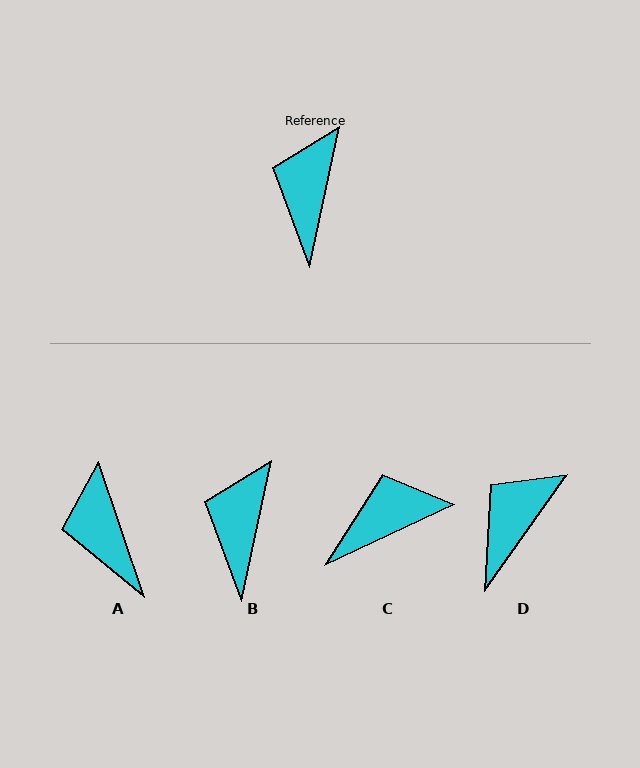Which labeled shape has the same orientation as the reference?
B.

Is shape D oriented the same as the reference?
No, it is off by about 23 degrees.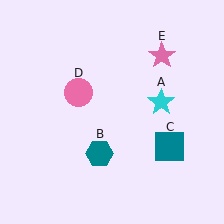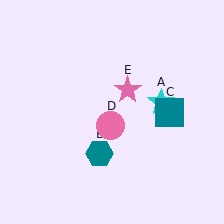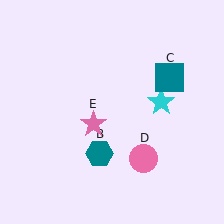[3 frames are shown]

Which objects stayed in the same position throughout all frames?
Cyan star (object A) and teal hexagon (object B) remained stationary.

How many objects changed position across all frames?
3 objects changed position: teal square (object C), pink circle (object D), pink star (object E).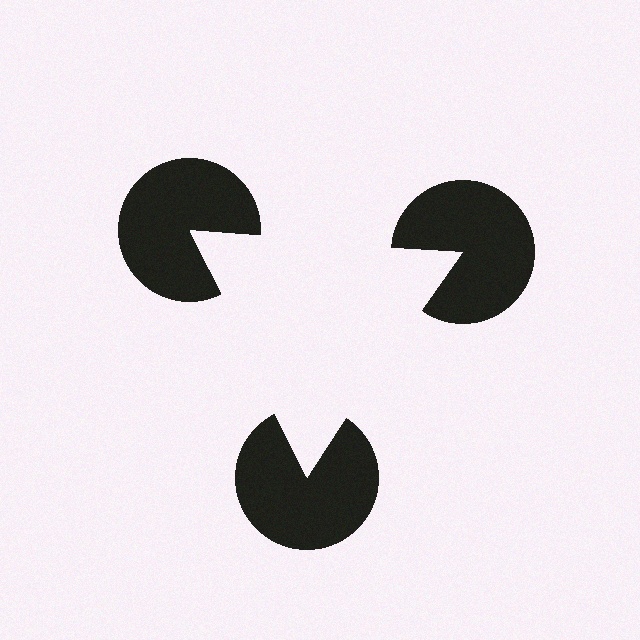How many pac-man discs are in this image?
There are 3 — one at each vertex of the illusory triangle.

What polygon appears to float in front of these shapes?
An illusory triangle — its edges are inferred from the aligned wedge cuts in the pac-man discs, not physically drawn.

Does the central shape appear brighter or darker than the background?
It typically appears slightly brighter than the background, even though no actual brightness change is drawn.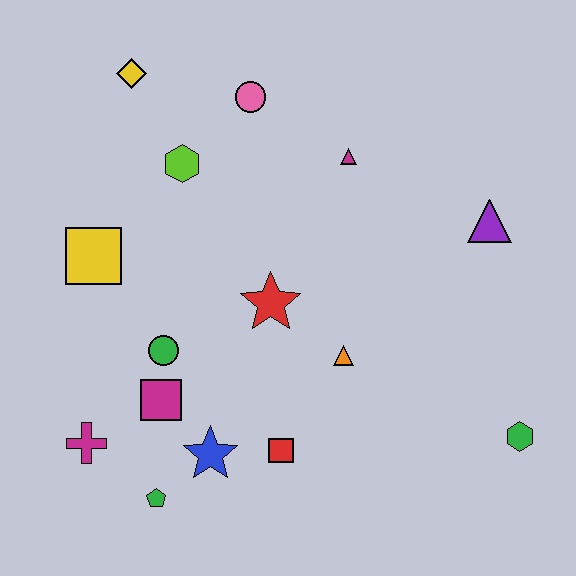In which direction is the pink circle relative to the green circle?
The pink circle is above the green circle.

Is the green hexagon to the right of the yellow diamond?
Yes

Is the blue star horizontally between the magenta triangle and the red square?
No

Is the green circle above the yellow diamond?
No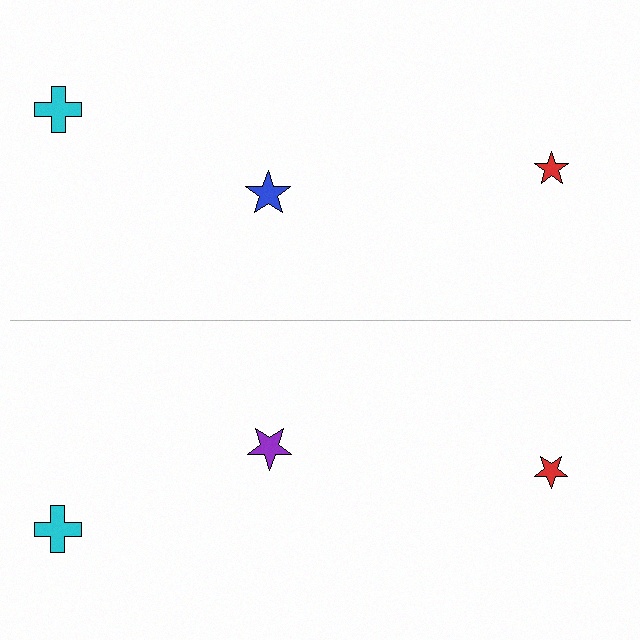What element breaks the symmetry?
The purple star on the bottom side breaks the symmetry — its mirror counterpart is blue.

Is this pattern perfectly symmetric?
No, the pattern is not perfectly symmetric. The purple star on the bottom side breaks the symmetry — its mirror counterpart is blue.